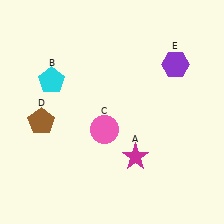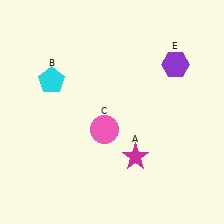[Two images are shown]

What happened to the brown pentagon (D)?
The brown pentagon (D) was removed in Image 2. It was in the bottom-left area of Image 1.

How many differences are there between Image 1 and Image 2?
There is 1 difference between the two images.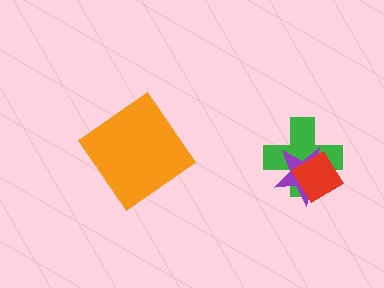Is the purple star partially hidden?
Yes, it is partially covered by another shape.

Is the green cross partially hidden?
Yes, it is partially covered by another shape.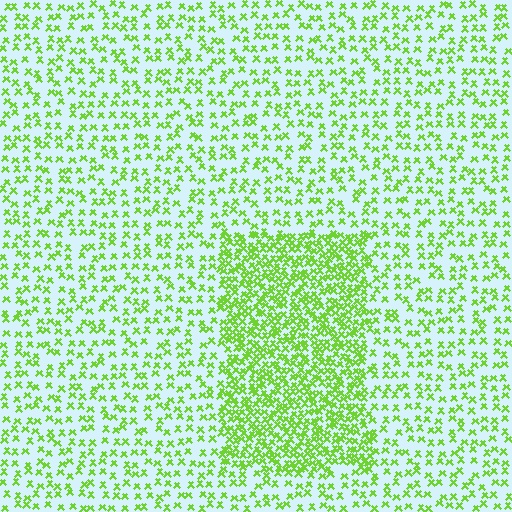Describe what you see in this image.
The image contains small lime elements arranged at two different densities. A rectangle-shaped region is visible where the elements are more densely packed than the surrounding area.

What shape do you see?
I see a rectangle.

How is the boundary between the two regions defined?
The boundary is defined by a change in element density (approximately 2.4x ratio). All elements are the same color, size, and shape.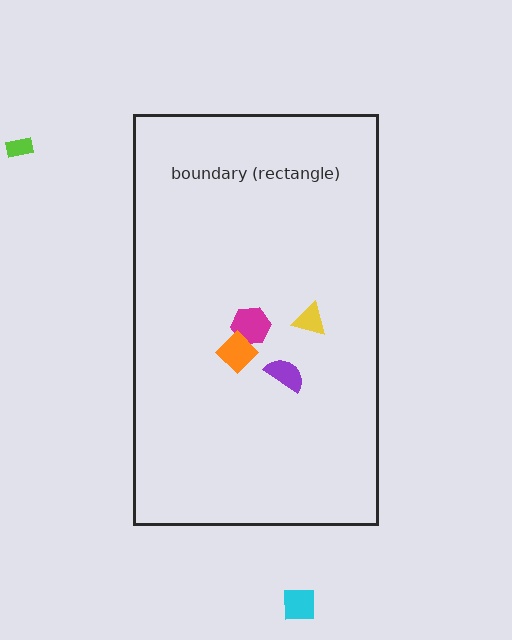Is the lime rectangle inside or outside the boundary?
Outside.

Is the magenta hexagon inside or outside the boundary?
Inside.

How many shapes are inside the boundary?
4 inside, 2 outside.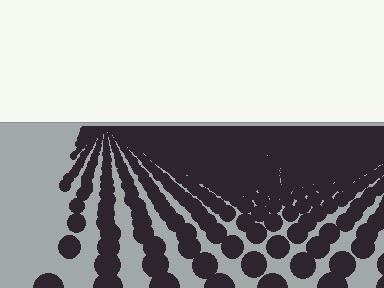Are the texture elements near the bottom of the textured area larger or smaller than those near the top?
Larger. Near the bottom, elements are closer to the viewer and appear at a bigger on-screen size.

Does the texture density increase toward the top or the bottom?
Density increases toward the top.